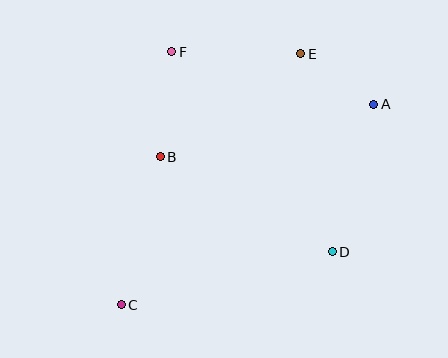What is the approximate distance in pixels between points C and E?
The distance between C and E is approximately 308 pixels.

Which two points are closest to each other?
Points A and E are closest to each other.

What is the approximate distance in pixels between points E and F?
The distance between E and F is approximately 129 pixels.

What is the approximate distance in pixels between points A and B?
The distance between A and B is approximately 220 pixels.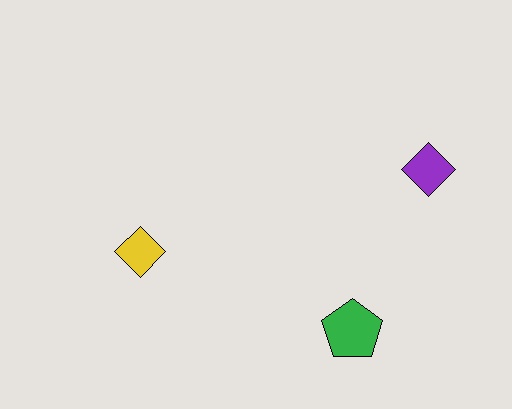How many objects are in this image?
There are 3 objects.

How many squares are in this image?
There are no squares.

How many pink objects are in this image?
There are no pink objects.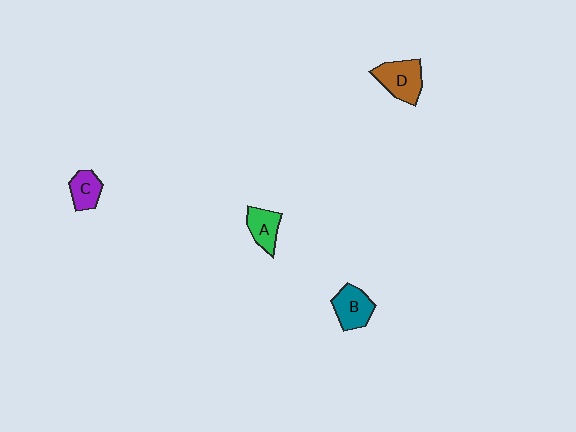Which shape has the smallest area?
Shape C (purple).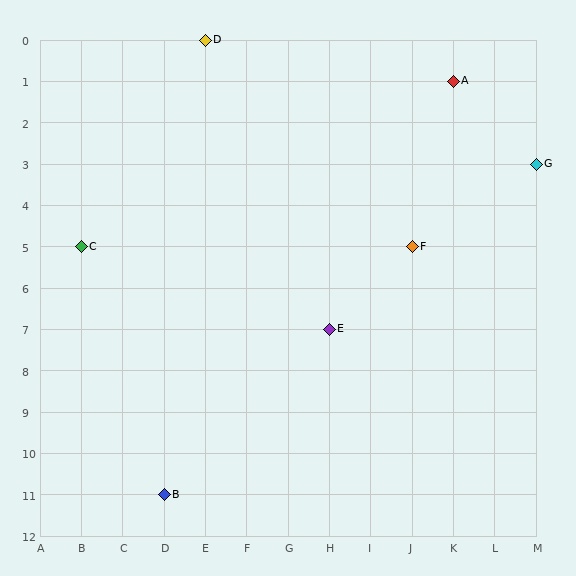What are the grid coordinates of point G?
Point G is at grid coordinates (M, 3).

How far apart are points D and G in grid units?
Points D and G are 8 columns and 3 rows apart (about 8.5 grid units diagonally).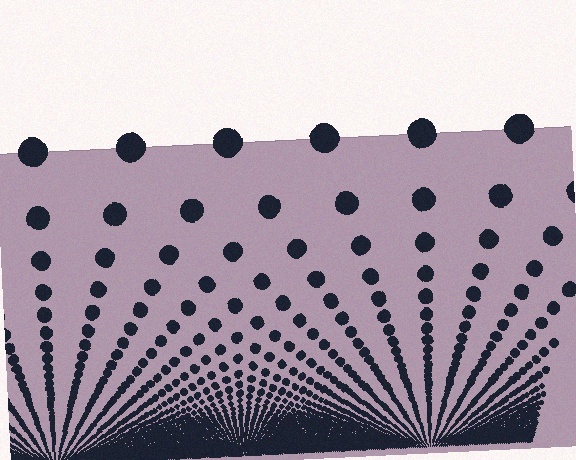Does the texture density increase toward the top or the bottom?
Density increases toward the bottom.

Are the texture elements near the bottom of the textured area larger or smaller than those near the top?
Smaller. The gradient is inverted — elements near the bottom are smaller and denser.